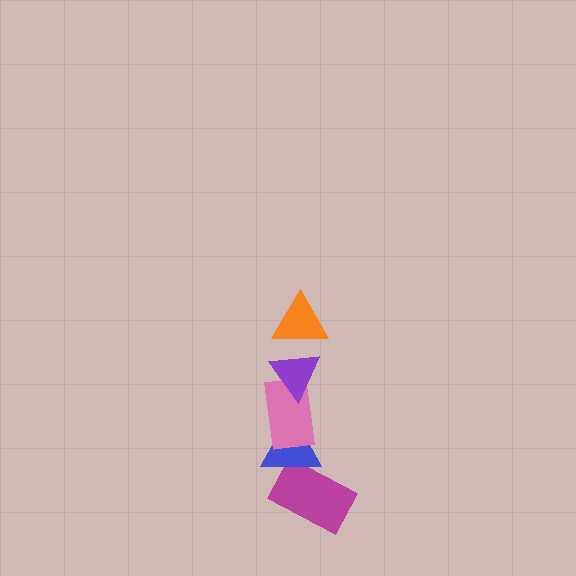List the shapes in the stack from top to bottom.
From top to bottom: the orange triangle, the purple triangle, the pink rectangle, the blue triangle, the magenta rectangle.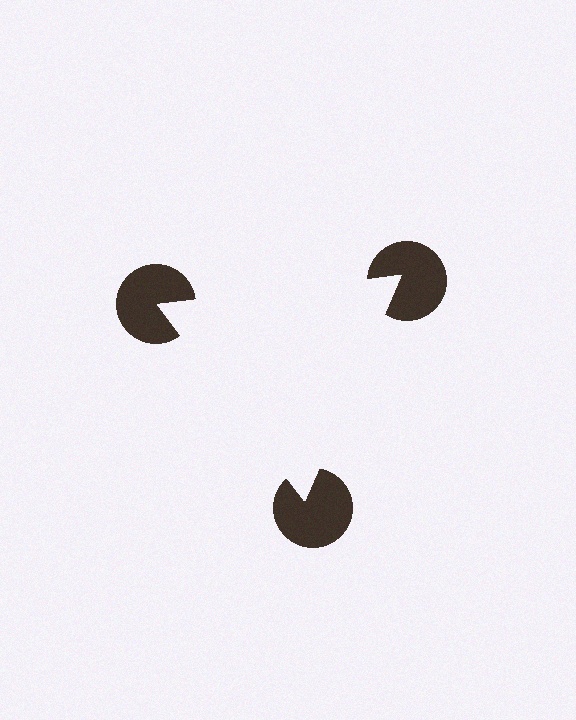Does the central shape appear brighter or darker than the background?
It typically appears slightly brighter than the background, even though no actual brightness change is drawn.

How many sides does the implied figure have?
3 sides.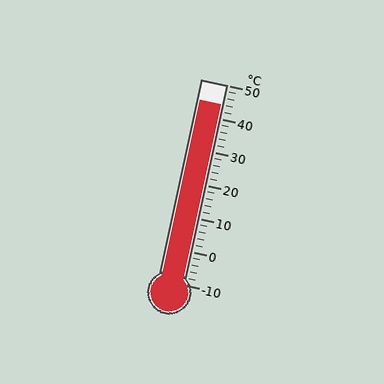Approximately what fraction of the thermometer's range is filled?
The thermometer is filled to approximately 90% of its range.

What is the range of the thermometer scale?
The thermometer scale ranges from -10°C to 50°C.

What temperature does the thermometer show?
The thermometer shows approximately 44°C.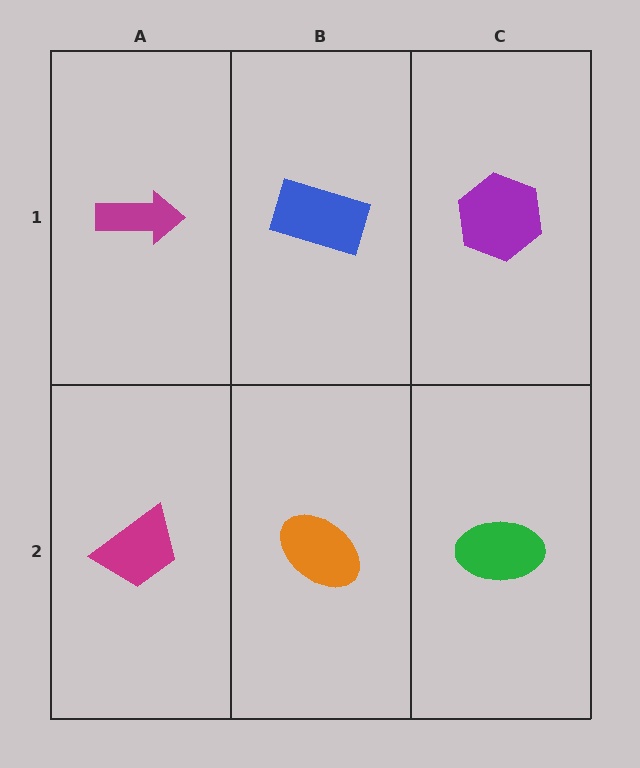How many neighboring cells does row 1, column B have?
3.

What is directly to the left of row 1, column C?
A blue rectangle.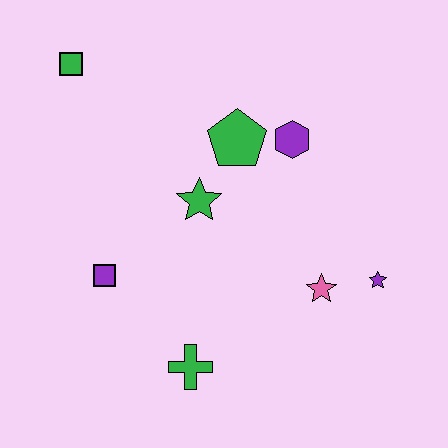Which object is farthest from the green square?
The purple star is farthest from the green square.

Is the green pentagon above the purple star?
Yes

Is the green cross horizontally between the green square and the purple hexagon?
Yes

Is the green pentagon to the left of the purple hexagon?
Yes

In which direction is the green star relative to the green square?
The green star is below the green square.